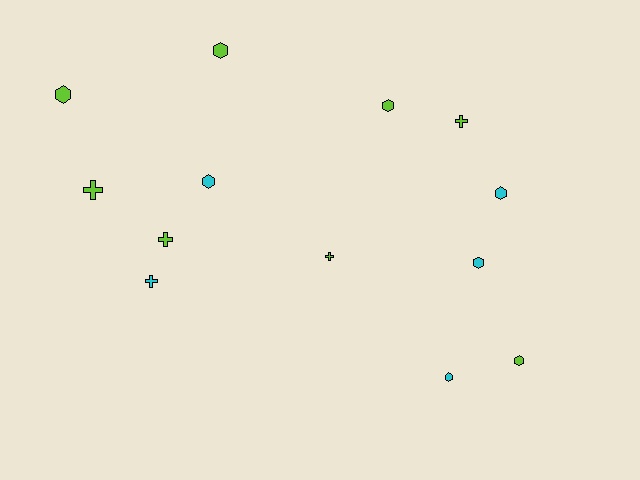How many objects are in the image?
There are 13 objects.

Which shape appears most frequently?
Hexagon, with 8 objects.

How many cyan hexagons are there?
There are 4 cyan hexagons.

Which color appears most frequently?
Lime, with 8 objects.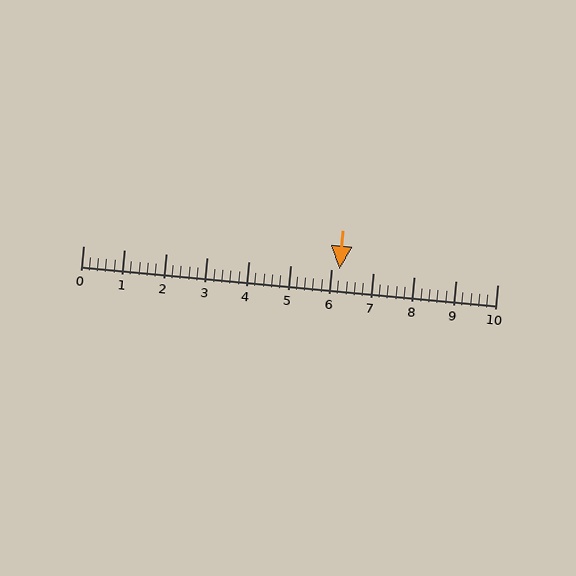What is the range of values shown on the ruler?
The ruler shows values from 0 to 10.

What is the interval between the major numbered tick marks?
The major tick marks are spaced 1 units apart.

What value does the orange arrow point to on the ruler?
The orange arrow points to approximately 6.2.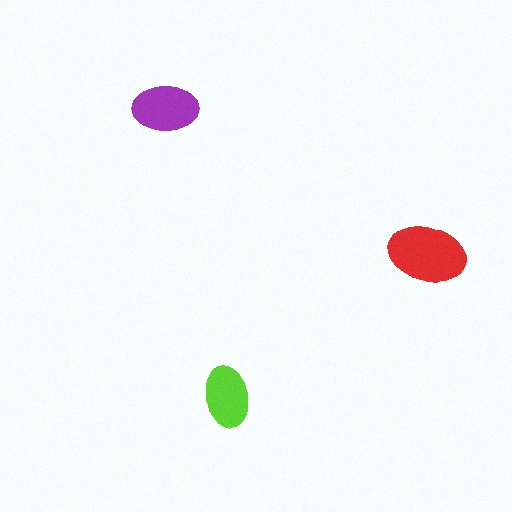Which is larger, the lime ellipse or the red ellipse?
The red one.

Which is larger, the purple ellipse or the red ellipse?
The red one.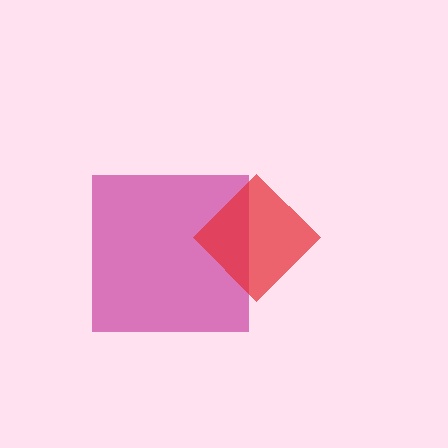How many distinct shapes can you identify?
There are 2 distinct shapes: a magenta square, a red diamond.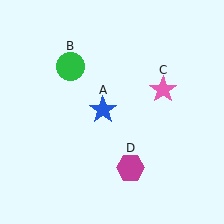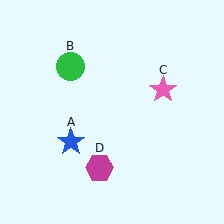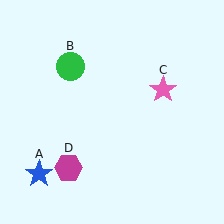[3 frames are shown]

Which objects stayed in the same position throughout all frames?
Green circle (object B) and pink star (object C) remained stationary.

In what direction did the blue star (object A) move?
The blue star (object A) moved down and to the left.